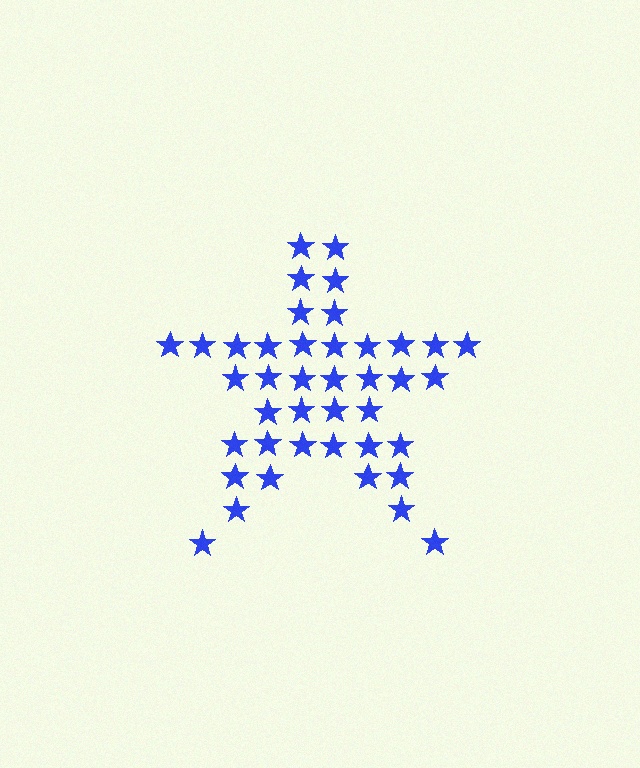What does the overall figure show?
The overall figure shows a star.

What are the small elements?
The small elements are stars.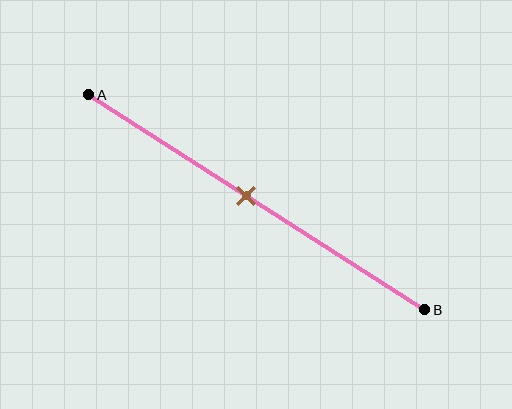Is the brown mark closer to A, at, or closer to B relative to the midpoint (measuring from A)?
The brown mark is closer to point A than the midpoint of segment AB.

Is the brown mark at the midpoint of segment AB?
No, the mark is at about 45% from A, not at the 50% midpoint.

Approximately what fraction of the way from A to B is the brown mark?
The brown mark is approximately 45% of the way from A to B.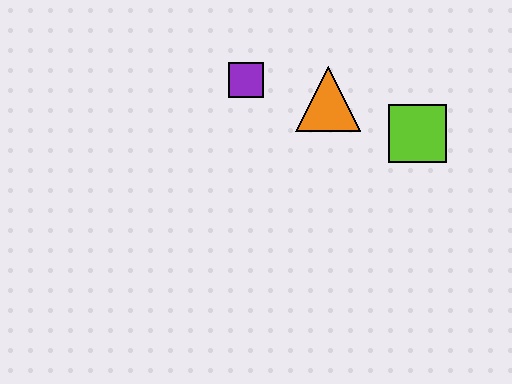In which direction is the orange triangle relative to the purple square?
The orange triangle is to the right of the purple square.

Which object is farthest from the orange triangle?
The lime square is farthest from the orange triangle.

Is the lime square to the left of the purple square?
No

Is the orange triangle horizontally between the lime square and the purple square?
Yes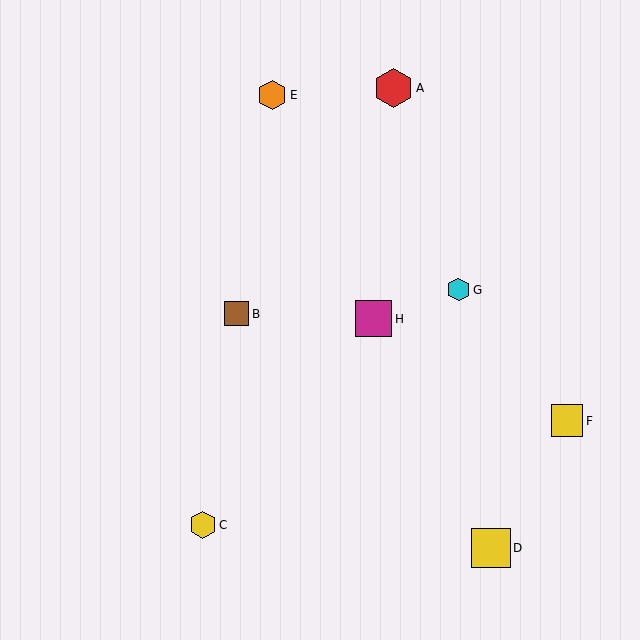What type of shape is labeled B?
Shape B is a brown square.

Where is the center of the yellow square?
The center of the yellow square is at (567, 421).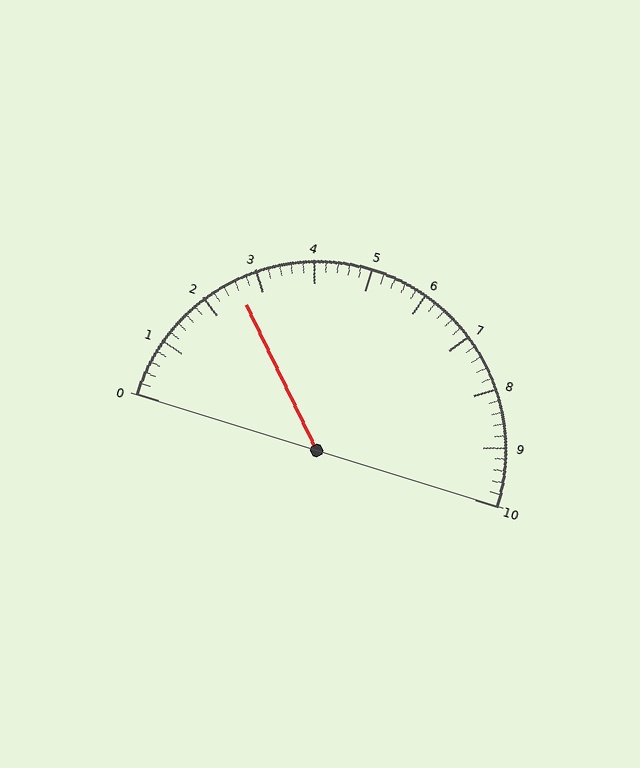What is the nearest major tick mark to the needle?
The nearest major tick mark is 3.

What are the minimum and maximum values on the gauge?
The gauge ranges from 0 to 10.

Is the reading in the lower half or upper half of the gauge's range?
The reading is in the lower half of the range (0 to 10).